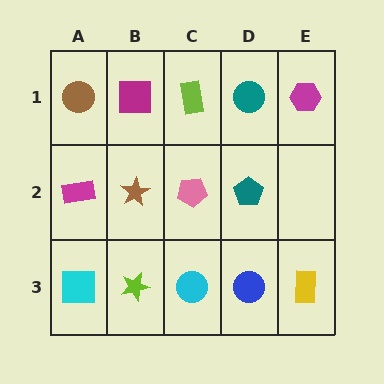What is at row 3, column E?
A yellow rectangle.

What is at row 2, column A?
A magenta rectangle.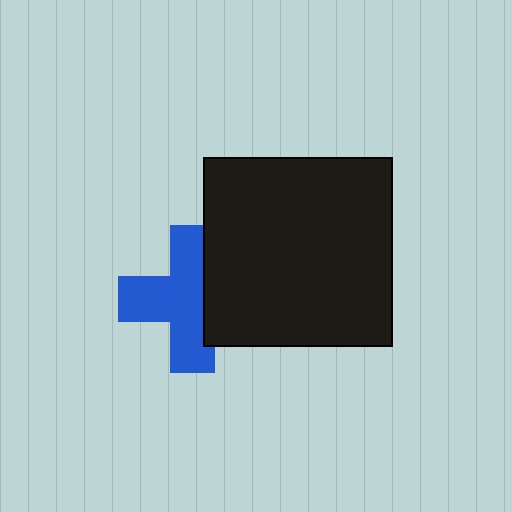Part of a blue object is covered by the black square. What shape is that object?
It is a cross.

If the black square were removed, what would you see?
You would see the complete blue cross.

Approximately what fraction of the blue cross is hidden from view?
Roughly 33% of the blue cross is hidden behind the black square.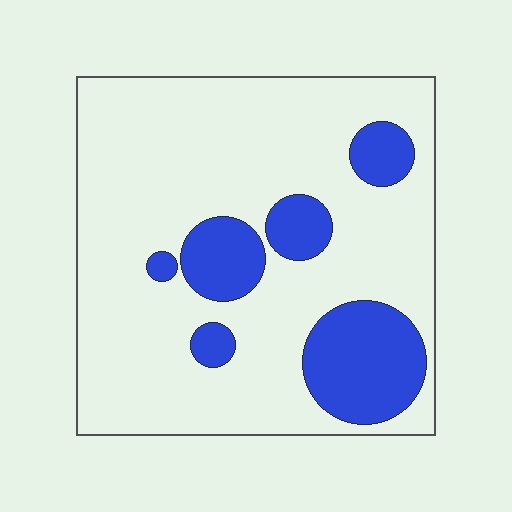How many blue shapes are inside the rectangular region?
6.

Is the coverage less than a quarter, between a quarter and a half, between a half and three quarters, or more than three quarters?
Less than a quarter.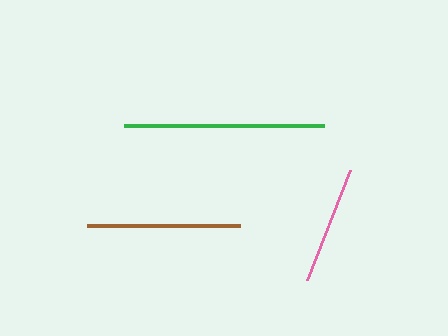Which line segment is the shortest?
The pink line is the shortest at approximately 118 pixels.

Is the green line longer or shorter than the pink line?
The green line is longer than the pink line.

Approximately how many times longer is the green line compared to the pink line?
The green line is approximately 1.7 times the length of the pink line.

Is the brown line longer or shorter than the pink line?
The brown line is longer than the pink line.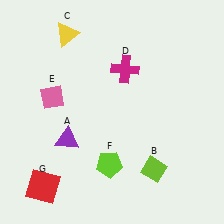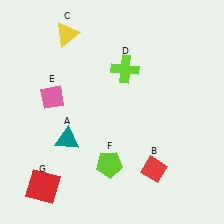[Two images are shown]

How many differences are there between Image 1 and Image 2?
There are 3 differences between the two images.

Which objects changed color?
A changed from purple to teal. B changed from lime to red. D changed from magenta to lime.